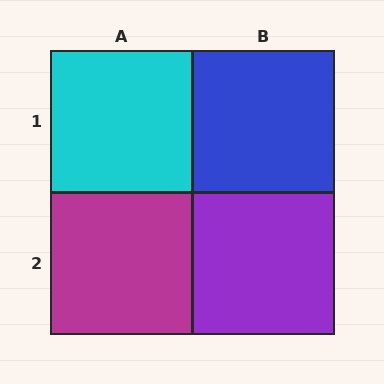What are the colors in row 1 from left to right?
Cyan, blue.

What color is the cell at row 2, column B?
Purple.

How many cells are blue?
1 cell is blue.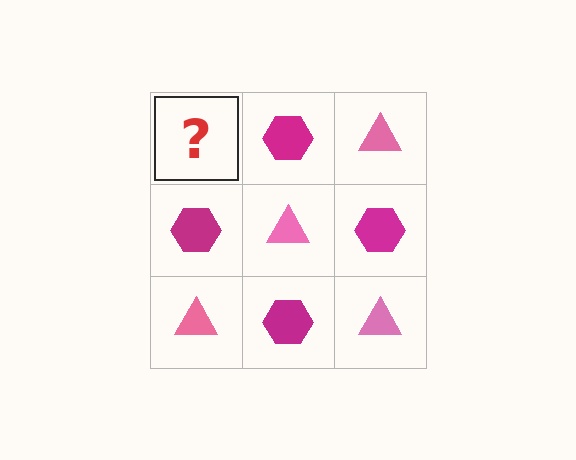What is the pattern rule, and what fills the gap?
The rule is that it alternates pink triangle and magenta hexagon in a checkerboard pattern. The gap should be filled with a pink triangle.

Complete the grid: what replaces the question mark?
The question mark should be replaced with a pink triangle.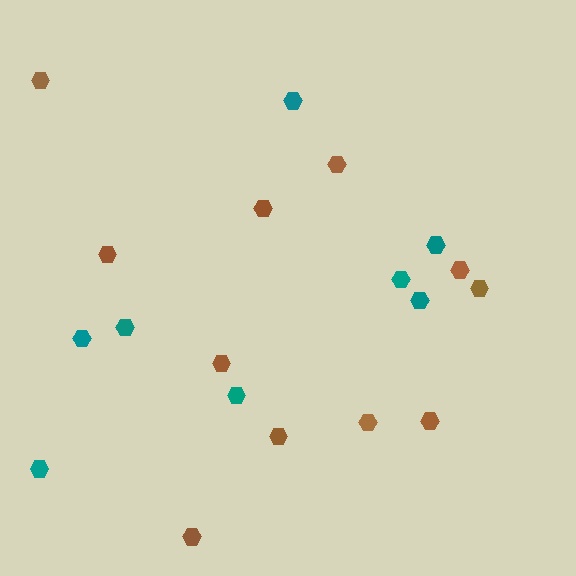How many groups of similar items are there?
There are 2 groups: one group of teal hexagons (8) and one group of brown hexagons (11).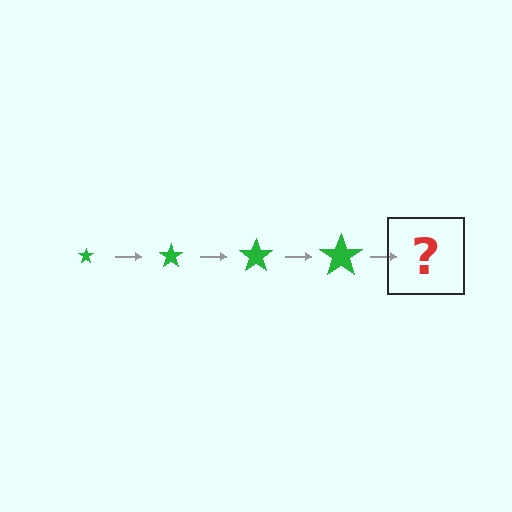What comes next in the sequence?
The next element should be a green star, larger than the previous one.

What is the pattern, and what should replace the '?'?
The pattern is that the star gets progressively larger each step. The '?' should be a green star, larger than the previous one.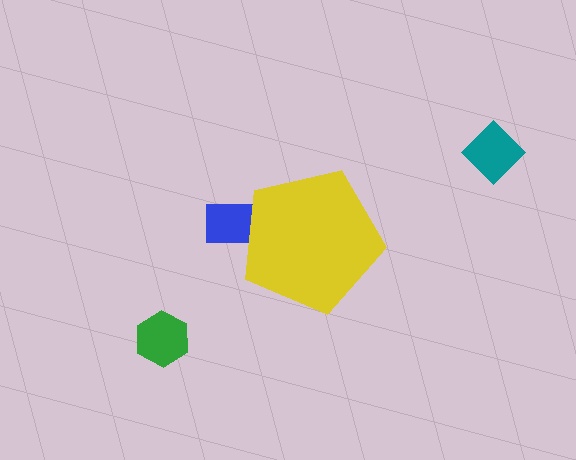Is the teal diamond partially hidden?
No, the teal diamond is fully visible.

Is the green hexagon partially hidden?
No, the green hexagon is fully visible.